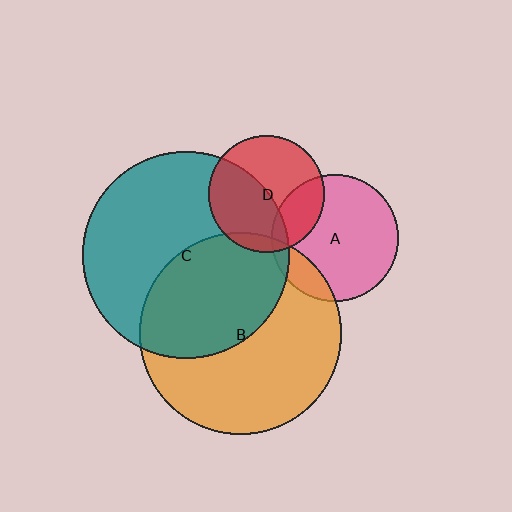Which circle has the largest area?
Circle C (teal).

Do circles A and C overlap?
Yes.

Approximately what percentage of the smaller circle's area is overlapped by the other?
Approximately 5%.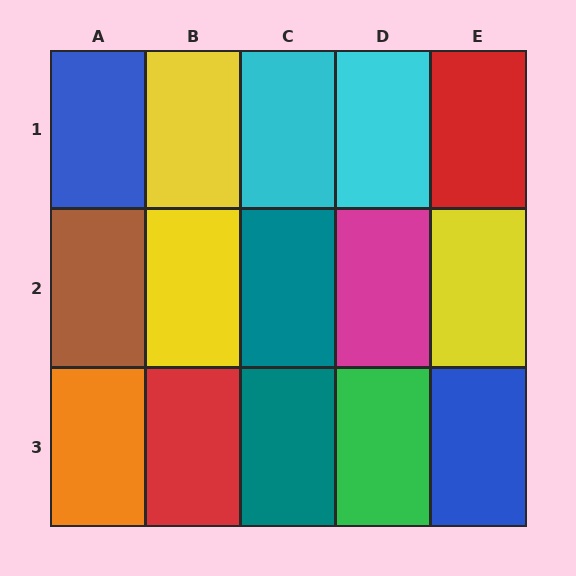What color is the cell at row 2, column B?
Yellow.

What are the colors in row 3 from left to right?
Orange, red, teal, green, blue.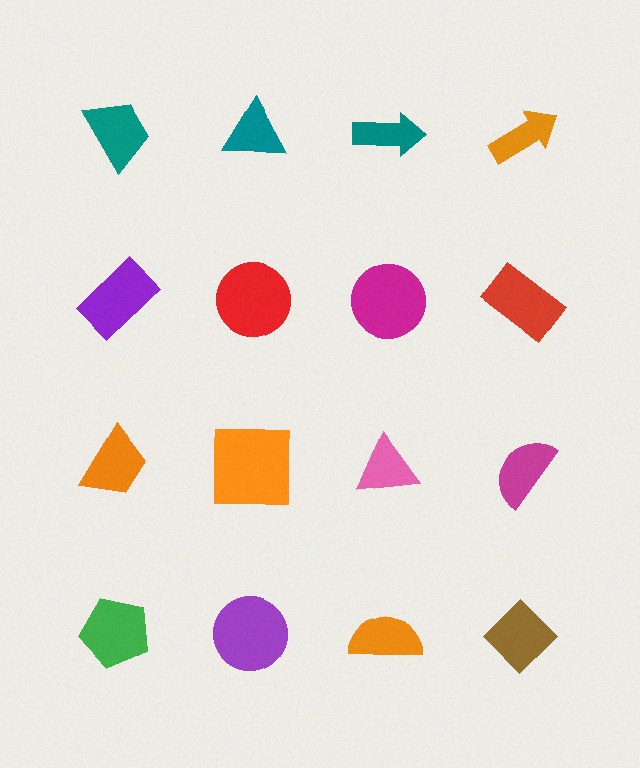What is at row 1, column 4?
An orange arrow.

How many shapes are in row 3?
4 shapes.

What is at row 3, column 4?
A magenta semicircle.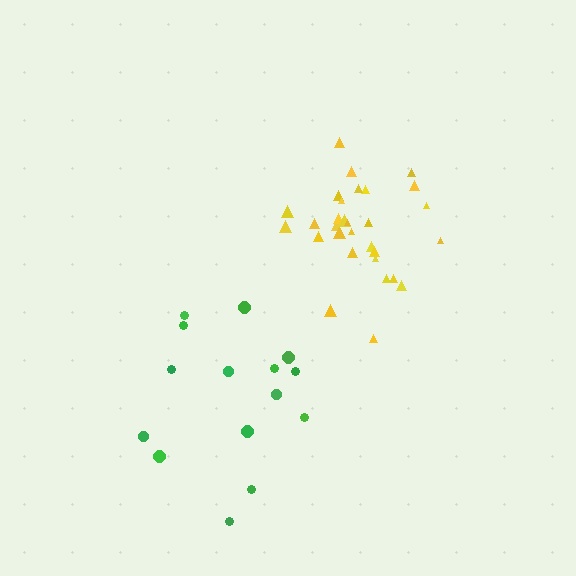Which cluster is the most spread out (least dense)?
Green.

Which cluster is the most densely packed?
Yellow.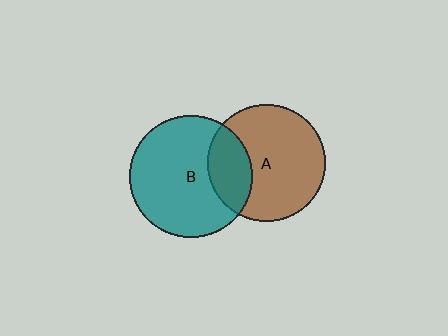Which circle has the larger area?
Circle B (teal).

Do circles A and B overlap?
Yes.